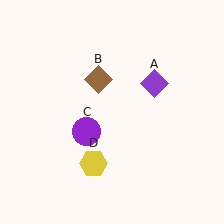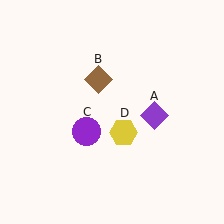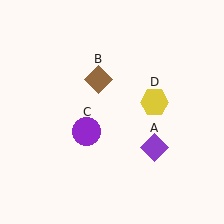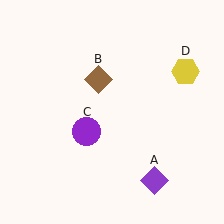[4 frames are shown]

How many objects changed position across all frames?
2 objects changed position: purple diamond (object A), yellow hexagon (object D).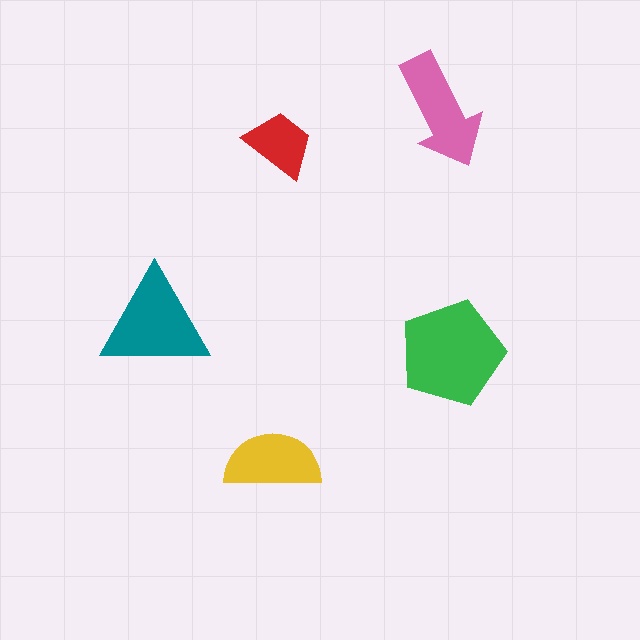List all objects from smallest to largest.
The red trapezoid, the yellow semicircle, the pink arrow, the teal triangle, the green pentagon.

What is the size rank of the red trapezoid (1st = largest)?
5th.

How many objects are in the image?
There are 5 objects in the image.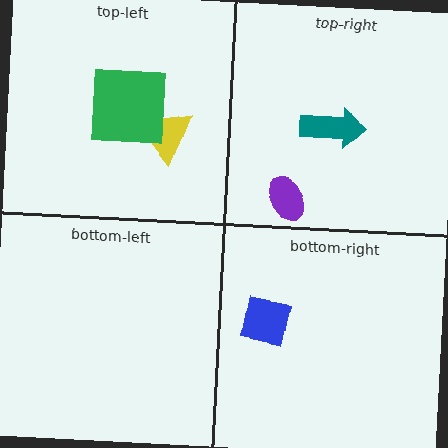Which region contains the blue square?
The bottom-right region.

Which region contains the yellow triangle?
The top-left region.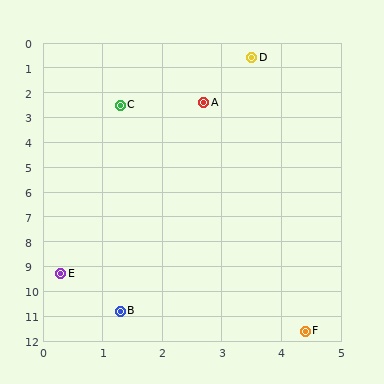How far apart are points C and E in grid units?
Points C and E are about 6.9 grid units apart.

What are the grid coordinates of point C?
Point C is at approximately (1.3, 2.5).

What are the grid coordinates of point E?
Point E is at approximately (0.3, 9.3).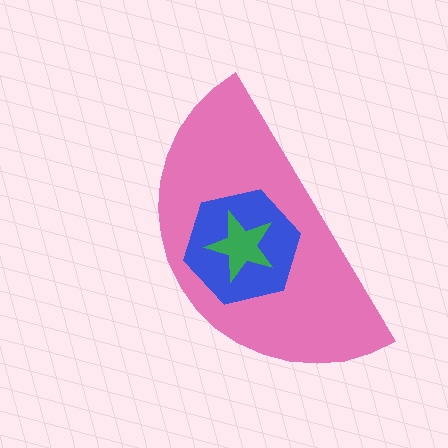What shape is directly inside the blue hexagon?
The green star.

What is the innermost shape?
The green star.